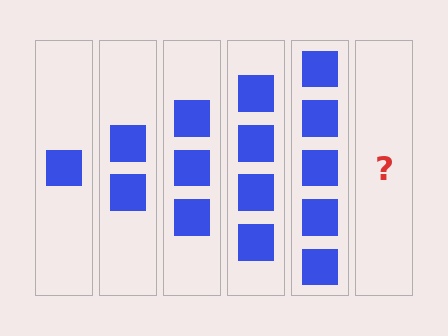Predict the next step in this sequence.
The next step is 6 squares.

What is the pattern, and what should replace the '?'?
The pattern is that each step adds one more square. The '?' should be 6 squares.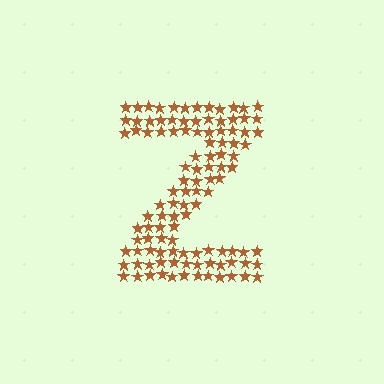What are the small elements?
The small elements are stars.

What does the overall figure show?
The overall figure shows the letter Z.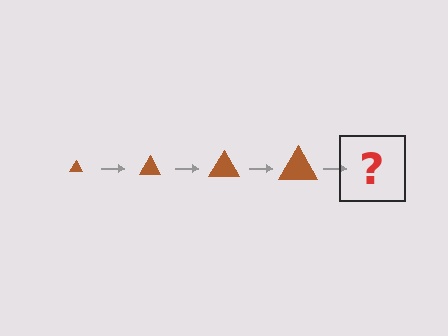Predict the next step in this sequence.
The next step is a brown triangle, larger than the previous one.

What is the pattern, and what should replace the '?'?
The pattern is that the triangle gets progressively larger each step. The '?' should be a brown triangle, larger than the previous one.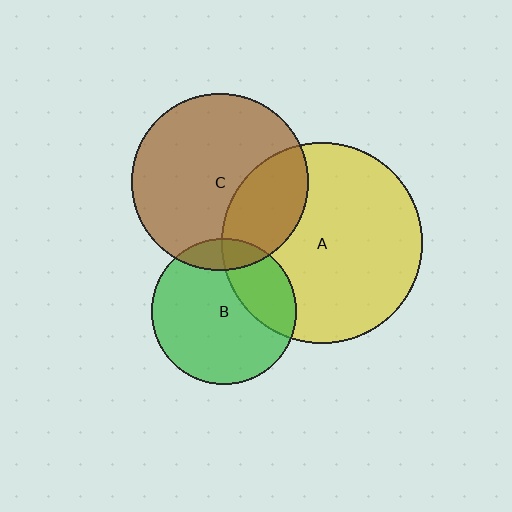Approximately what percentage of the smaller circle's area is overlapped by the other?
Approximately 10%.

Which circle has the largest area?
Circle A (yellow).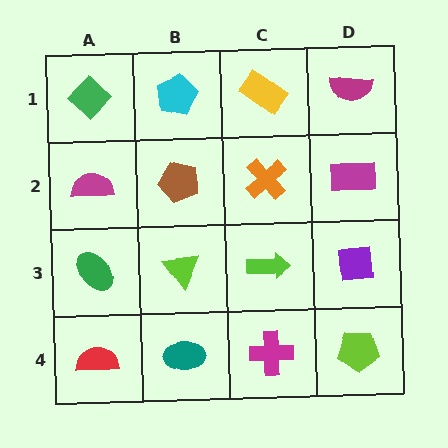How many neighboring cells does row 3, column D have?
3.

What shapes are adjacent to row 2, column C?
A yellow rectangle (row 1, column C), a lime arrow (row 3, column C), a brown pentagon (row 2, column B), a magenta rectangle (row 2, column D).